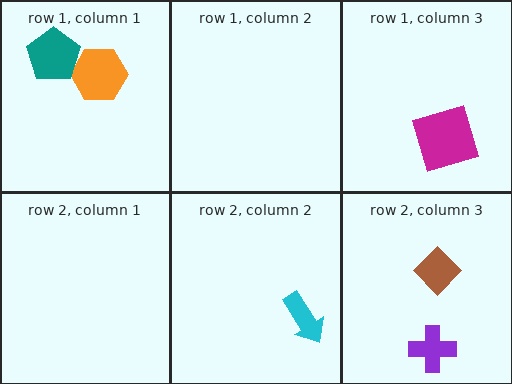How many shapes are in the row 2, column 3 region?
2.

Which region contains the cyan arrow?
The row 2, column 2 region.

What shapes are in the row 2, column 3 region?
The brown diamond, the purple cross.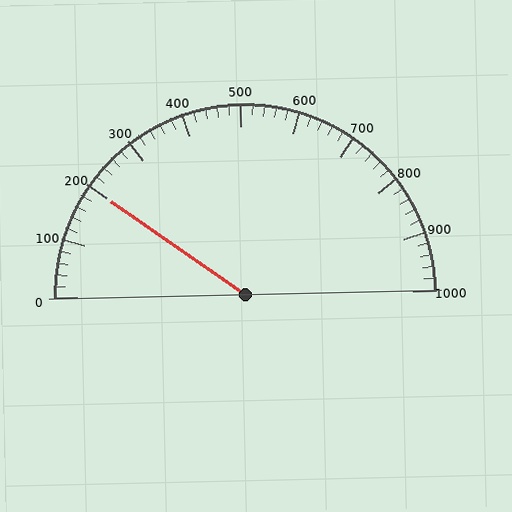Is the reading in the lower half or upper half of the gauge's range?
The reading is in the lower half of the range (0 to 1000).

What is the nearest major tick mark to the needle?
The nearest major tick mark is 200.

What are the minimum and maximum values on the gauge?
The gauge ranges from 0 to 1000.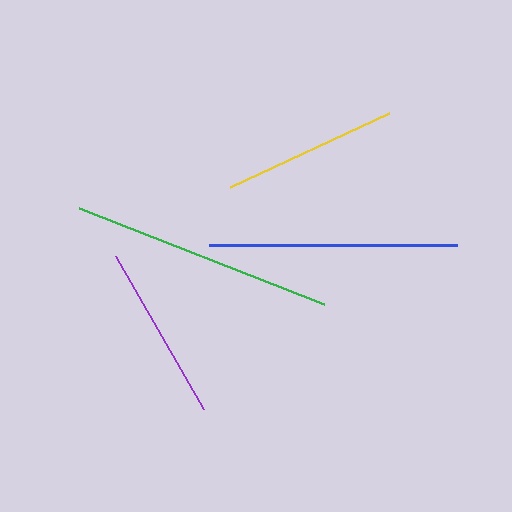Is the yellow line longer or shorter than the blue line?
The blue line is longer than the yellow line.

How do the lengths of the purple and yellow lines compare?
The purple and yellow lines are approximately the same length.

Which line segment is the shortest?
The yellow line is the shortest at approximately 175 pixels.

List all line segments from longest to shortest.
From longest to shortest: green, blue, purple, yellow.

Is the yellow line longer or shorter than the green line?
The green line is longer than the yellow line.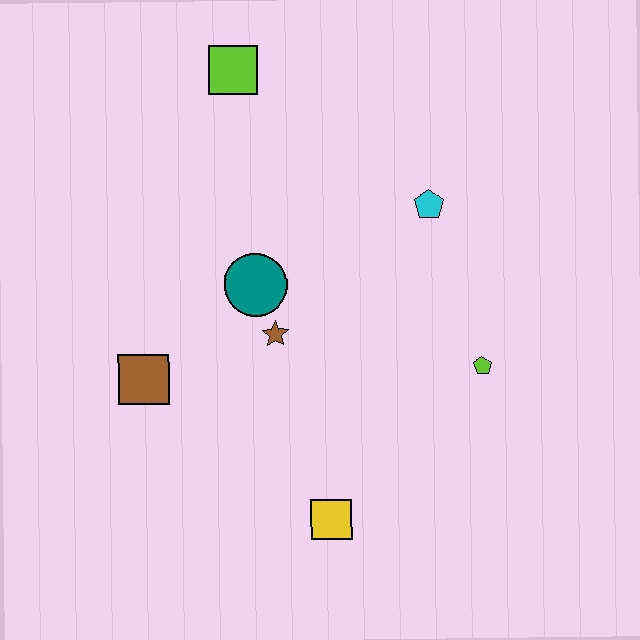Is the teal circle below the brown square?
No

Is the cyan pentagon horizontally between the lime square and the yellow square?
No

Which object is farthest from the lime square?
The yellow square is farthest from the lime square.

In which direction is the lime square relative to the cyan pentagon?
The lime square is to the left of the cyan pentagon.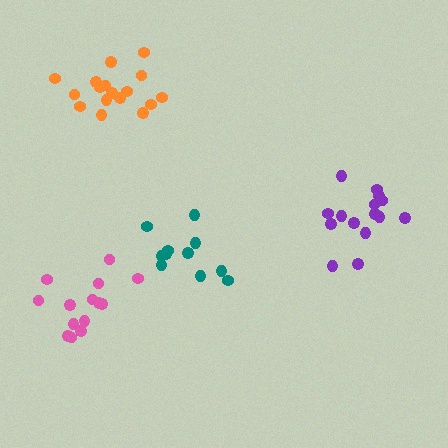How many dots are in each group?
Group 1: 16 dots, Group 2: 17 dots, Group 3: 11 dots, Group 4: 14 dots (58 total).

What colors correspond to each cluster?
The clusters are colored: purple, orange, teal, pink.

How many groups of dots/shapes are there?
There are 4 groups.